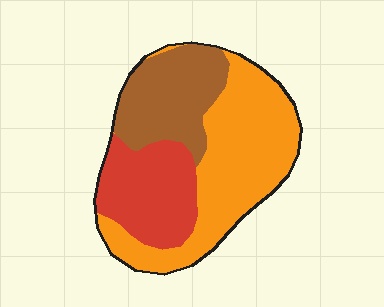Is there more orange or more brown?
Orange.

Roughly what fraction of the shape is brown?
Brown covers 27% of the shape.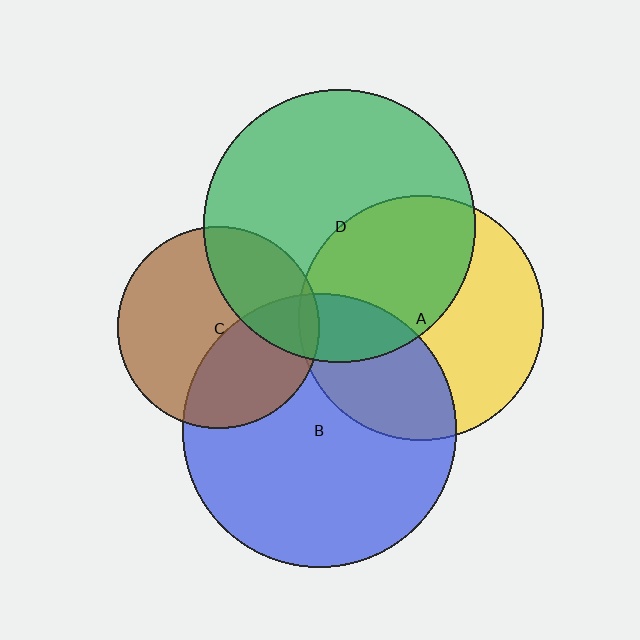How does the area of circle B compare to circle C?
Approximately 1.8 times.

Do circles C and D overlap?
Yes.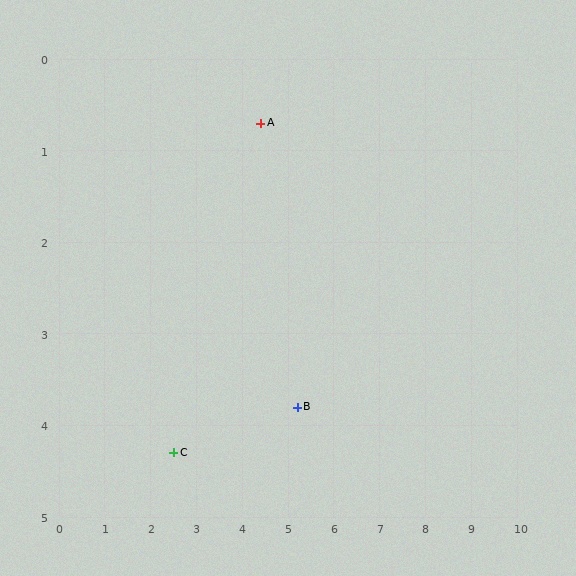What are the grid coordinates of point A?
Point A is at approximately (4.4, 0.7).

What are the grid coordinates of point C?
Point C is at approximately (2.5, 4.3).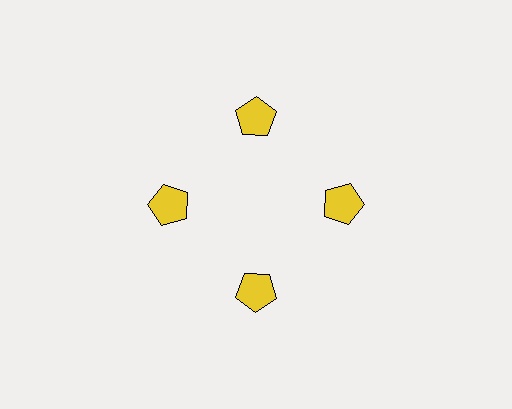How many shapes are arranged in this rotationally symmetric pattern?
There are 4 shapes, arranged in 4 groups of 1.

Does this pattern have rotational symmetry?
Yes, this pattern has 4-fold rotational symmetry. It looks the same after rotating 90 degrees around the center.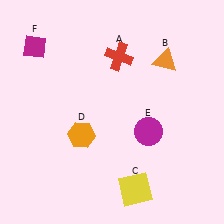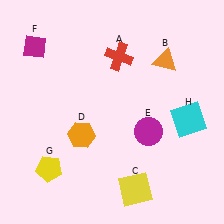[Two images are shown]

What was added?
A yellow pentagon (G), a cyan square (H) were added in Image 2.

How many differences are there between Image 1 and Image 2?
There are 2 differences between the two images.